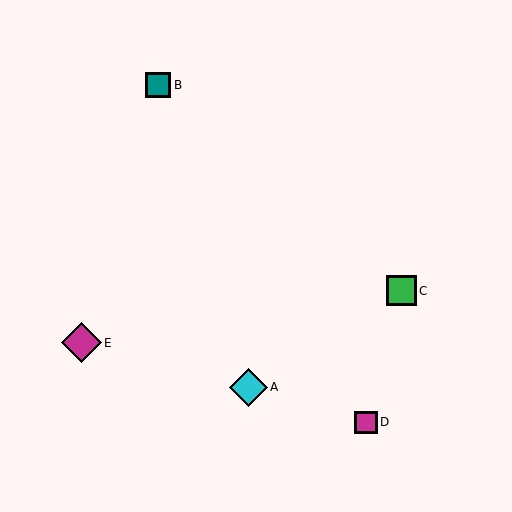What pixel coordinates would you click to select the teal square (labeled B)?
Click at (158, 85) to select the teal square B.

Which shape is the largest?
The magenta diamond (labeled E) is the largest.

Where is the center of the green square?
The center of the green square is at (401, 291).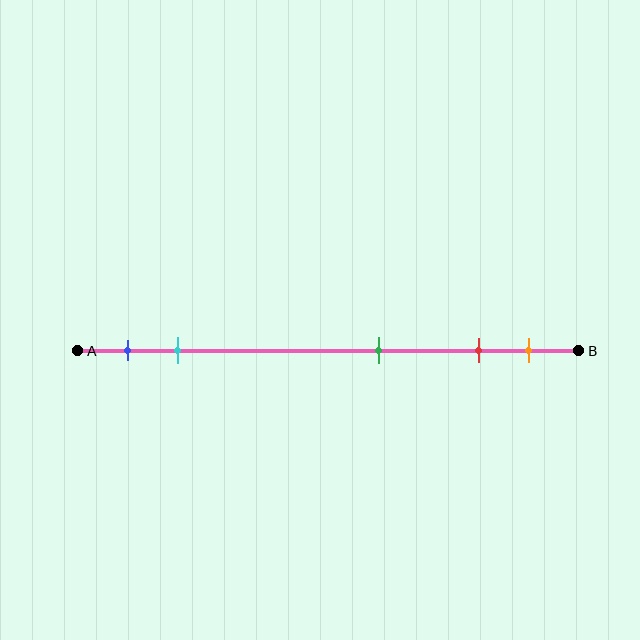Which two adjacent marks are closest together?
The red and orange marks are the closest adjacent pair.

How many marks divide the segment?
There are 5 marks dividing the segment.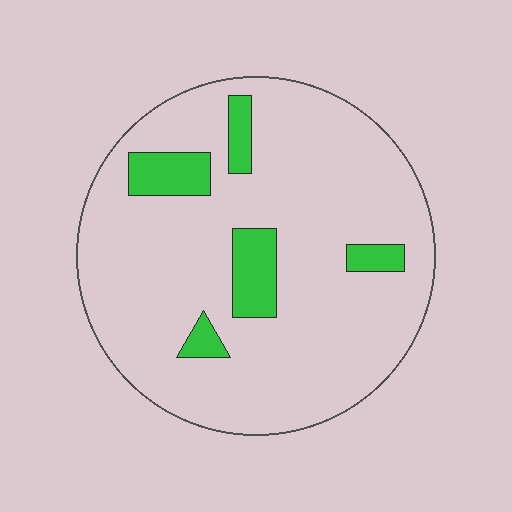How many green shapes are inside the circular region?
5.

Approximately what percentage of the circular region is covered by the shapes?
Approximately 10%.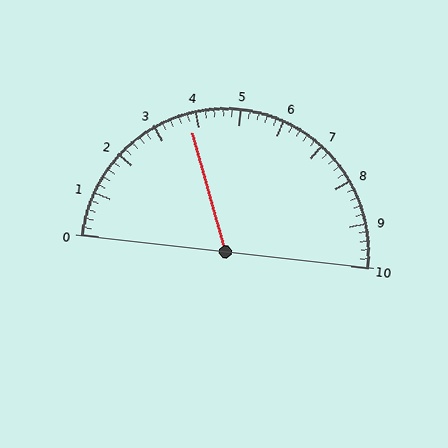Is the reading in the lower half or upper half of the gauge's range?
The reading is in the lower half of the range (0 to 10).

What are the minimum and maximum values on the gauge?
The gauge ranges from 0 to 10.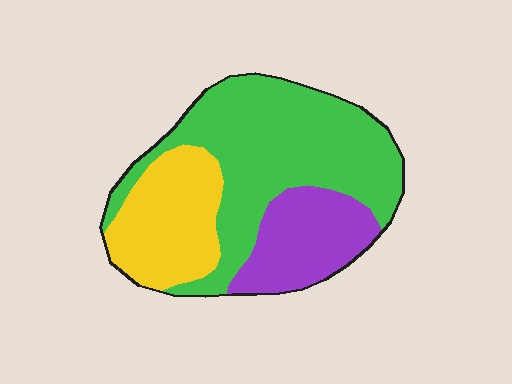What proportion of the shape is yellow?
Yellow takes up about one quarter (1/4) of the shape.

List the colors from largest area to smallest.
From largest to smallest: green, yellow, purple.